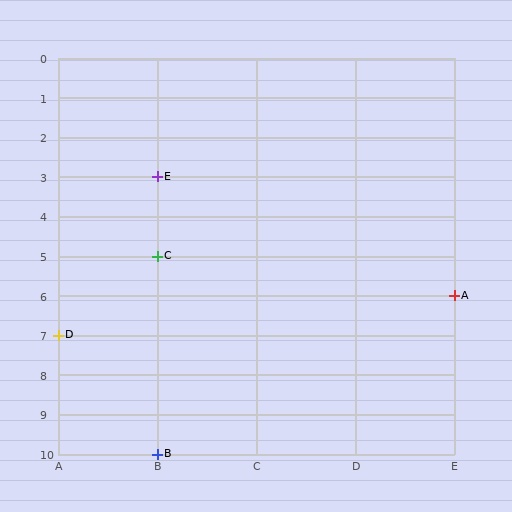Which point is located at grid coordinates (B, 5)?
Point C is at (B, 5).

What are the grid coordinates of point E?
Point E is at grid coordinates (B, 3).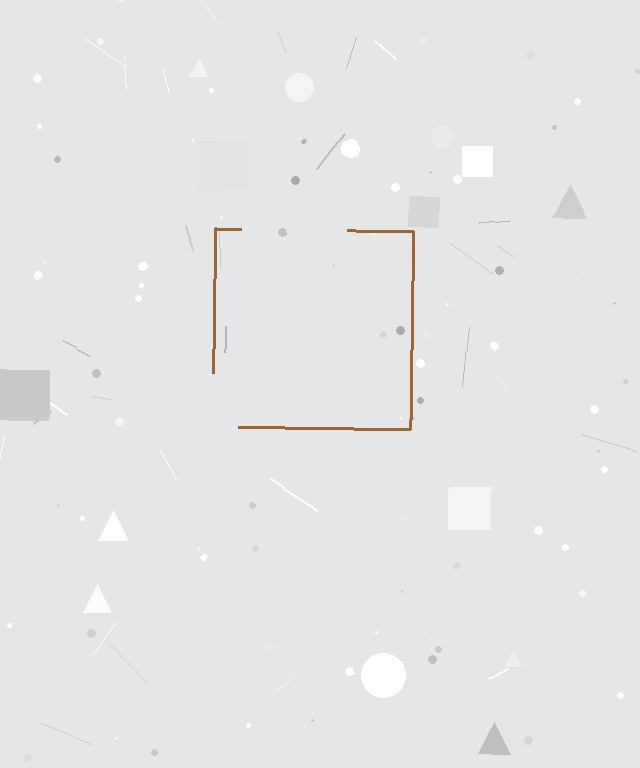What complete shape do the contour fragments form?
The contour fragments form a square.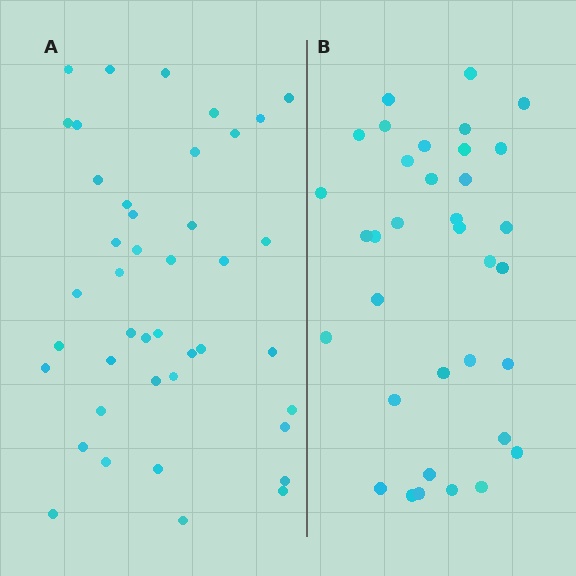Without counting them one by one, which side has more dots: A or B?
Region A (the left region) has more dots.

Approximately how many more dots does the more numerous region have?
Region A has roughly 8 or so more dots than region B.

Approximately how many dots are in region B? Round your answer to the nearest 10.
About 40 dots. (The exact count is 35, which rounds to 40.)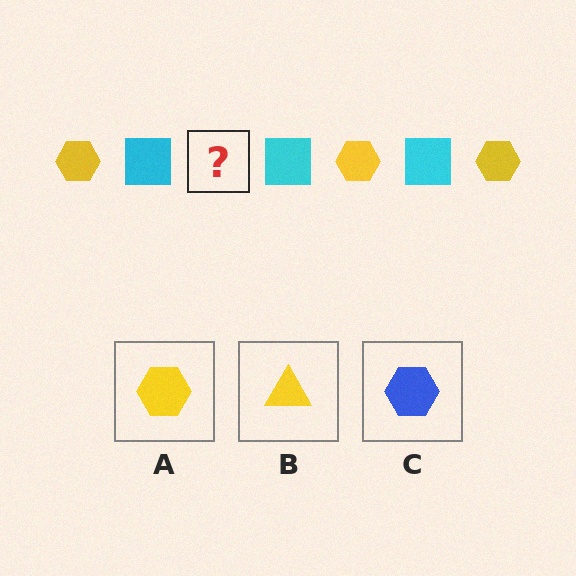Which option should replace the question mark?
Option A.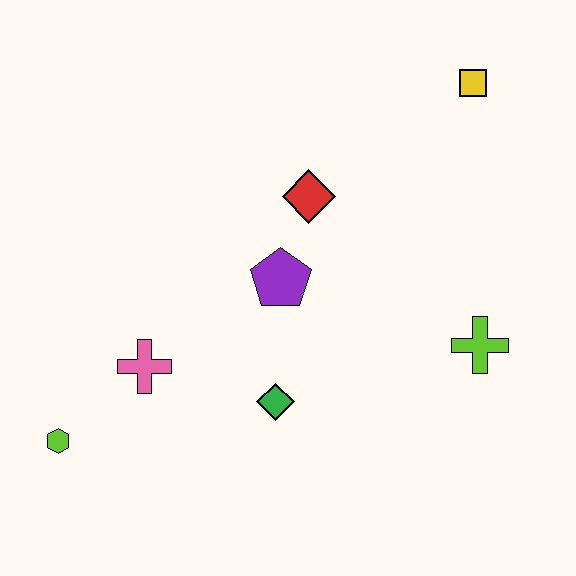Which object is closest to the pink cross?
The lime hexagon is closest to the pink cross.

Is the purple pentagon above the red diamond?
No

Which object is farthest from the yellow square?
The lime hexagon is farthest from the yellow square.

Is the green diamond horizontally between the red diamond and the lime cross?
No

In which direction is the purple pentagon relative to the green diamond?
The purple pentagon is above the green diamond.